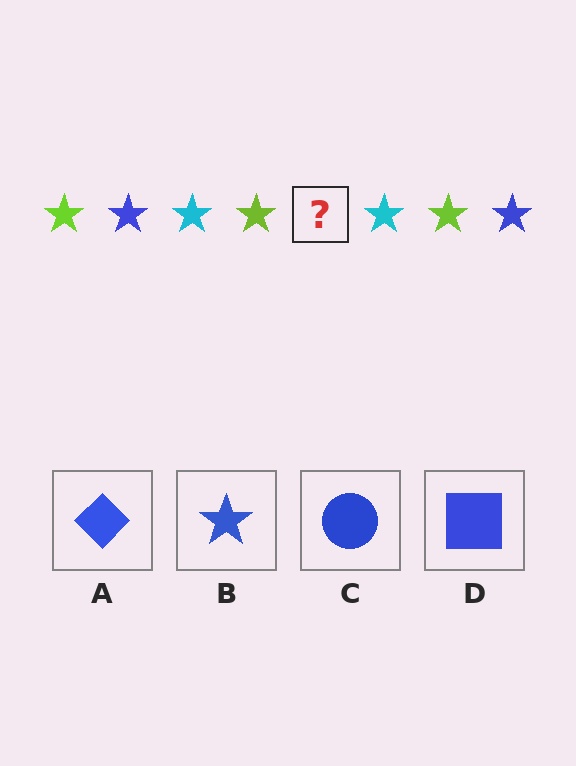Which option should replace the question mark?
Option B.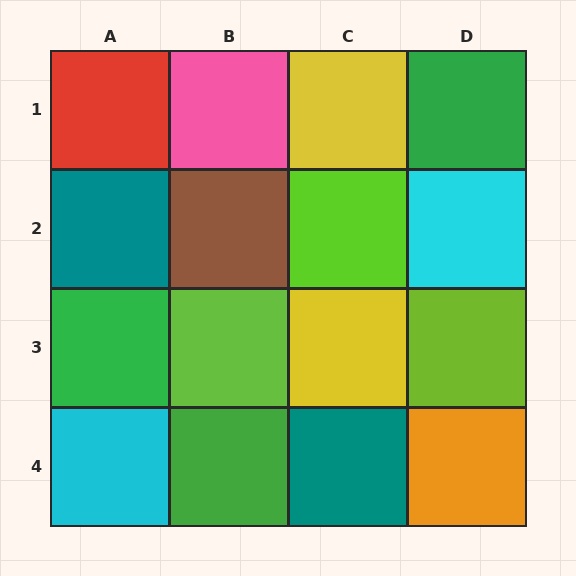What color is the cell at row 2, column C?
Lime.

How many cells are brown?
1 cell is brown.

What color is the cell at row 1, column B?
Pink.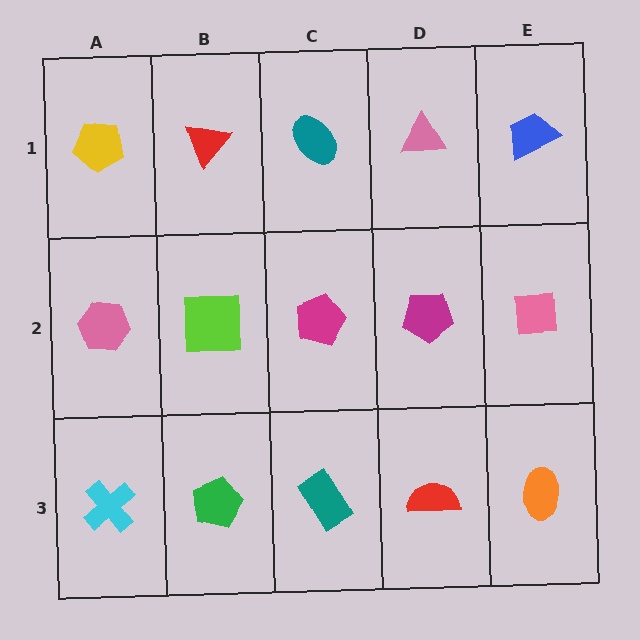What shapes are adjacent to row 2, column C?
A teal ellipse (row 1, column C), a teal rectangle (row 3, column C), a lime square (row 2, column B), a magenta pentagon (row 2, column D).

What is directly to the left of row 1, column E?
A pink triangle.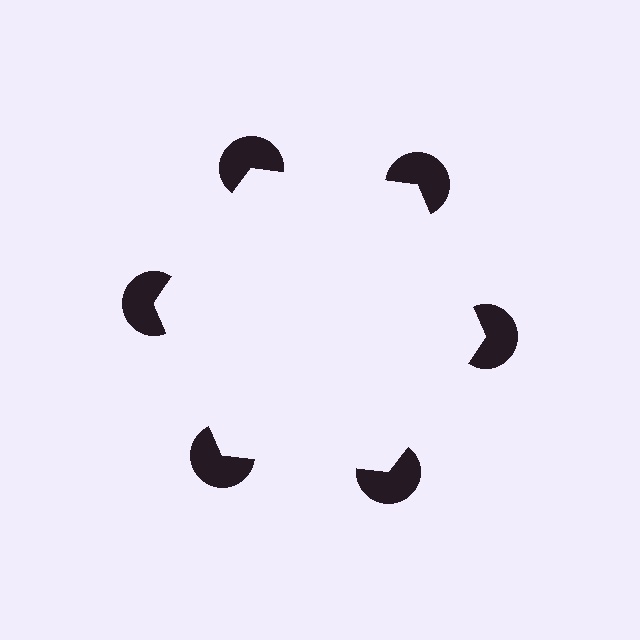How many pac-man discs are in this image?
There are 6 — one at each vertex of the illusory hexagon.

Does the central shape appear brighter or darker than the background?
It typically appears slightly brighter than the background, even though no actual brightness change is drawn.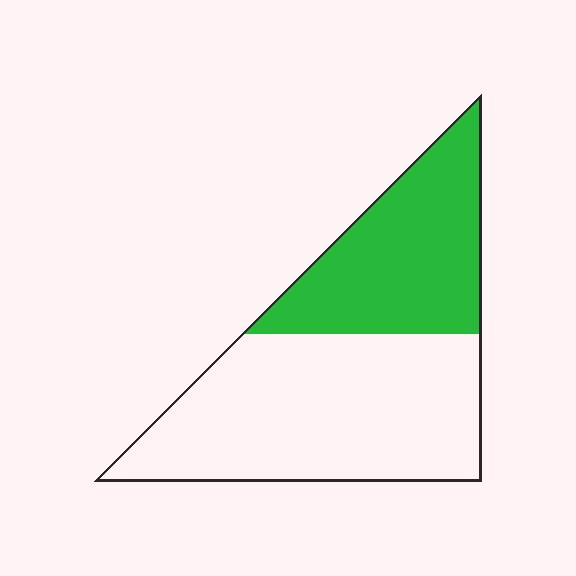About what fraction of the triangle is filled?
About three eighths (3/8).